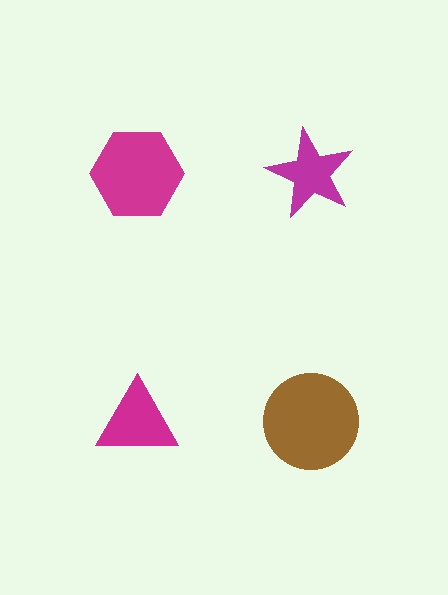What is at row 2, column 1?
A magenta triangle.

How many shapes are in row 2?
2 shapes.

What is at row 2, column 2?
A brown circle.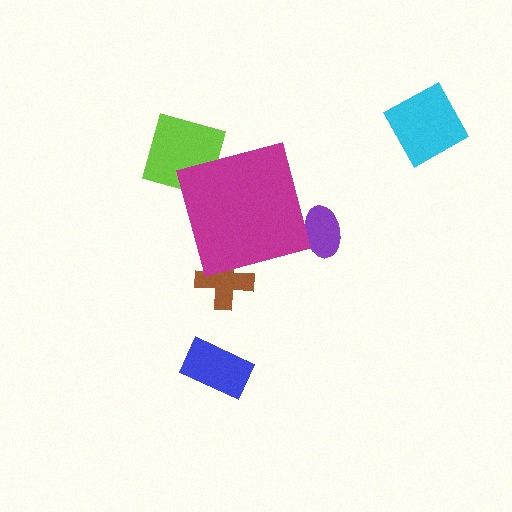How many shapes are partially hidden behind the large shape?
4 shapes are partially hidden.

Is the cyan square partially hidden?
No, the cyan square is fully visible.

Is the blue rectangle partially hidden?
No, the blue rectangle is fully visible.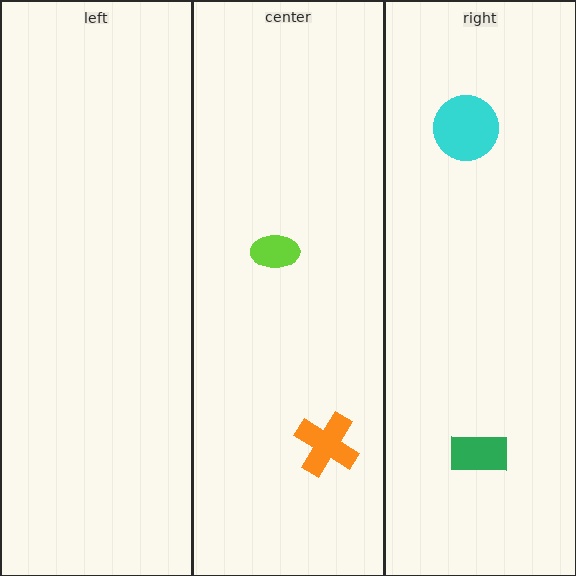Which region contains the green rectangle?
The right region.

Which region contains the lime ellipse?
The center region.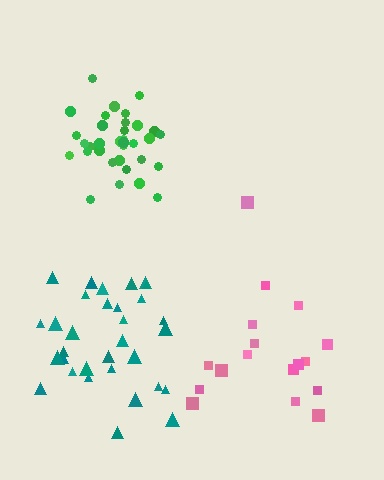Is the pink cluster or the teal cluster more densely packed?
Teal.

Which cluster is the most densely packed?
Green.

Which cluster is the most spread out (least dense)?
Pink.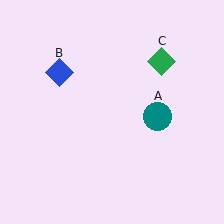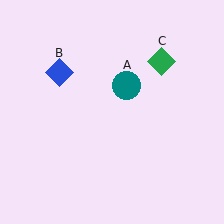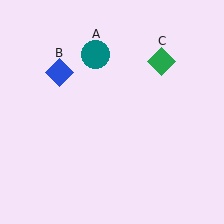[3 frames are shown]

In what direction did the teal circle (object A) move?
The teal circle (object A) moved up and to the left.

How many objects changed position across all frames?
1 object changed position: teal circle (object A).